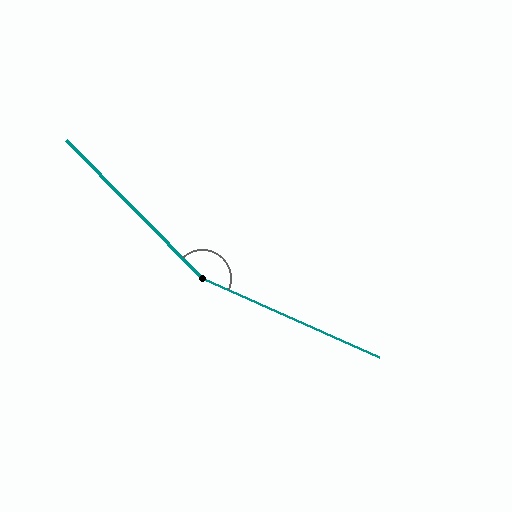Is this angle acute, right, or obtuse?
It is obtuse.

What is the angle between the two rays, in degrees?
Approximately 159 degrees.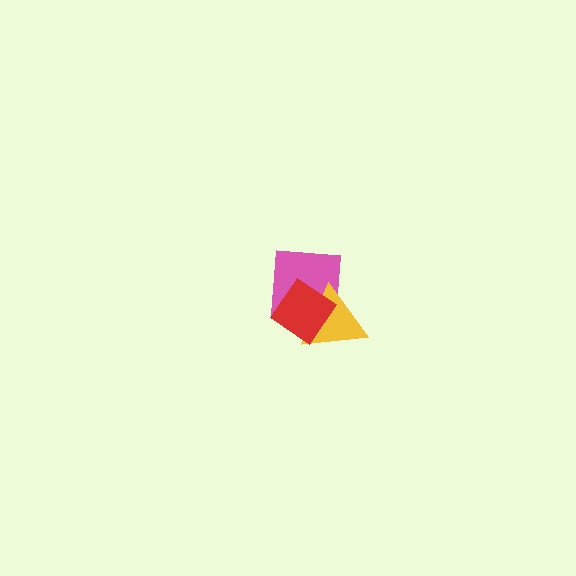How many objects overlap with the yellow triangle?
2 objects overlap with the yellow triangle.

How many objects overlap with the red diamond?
2 objects overlap with the red diamond.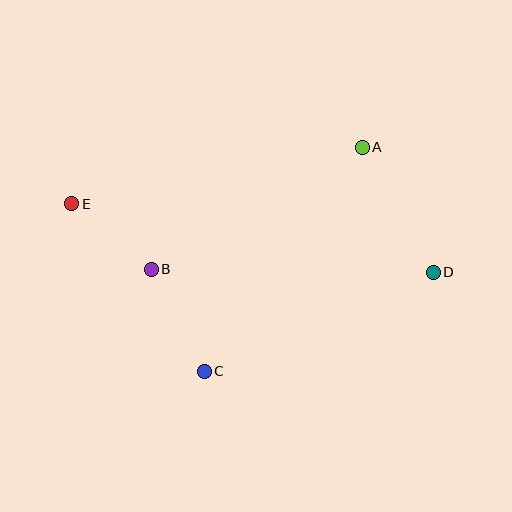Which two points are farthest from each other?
Points D and E are farthest from each other.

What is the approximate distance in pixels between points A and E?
The distance between A and E is approximately 296 pixels.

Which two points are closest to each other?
Points B and E are closest to each other.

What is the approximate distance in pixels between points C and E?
The distance between C and E is approximately 213 pixels.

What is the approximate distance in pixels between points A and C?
The distance between A and C is approximately 274 pixels.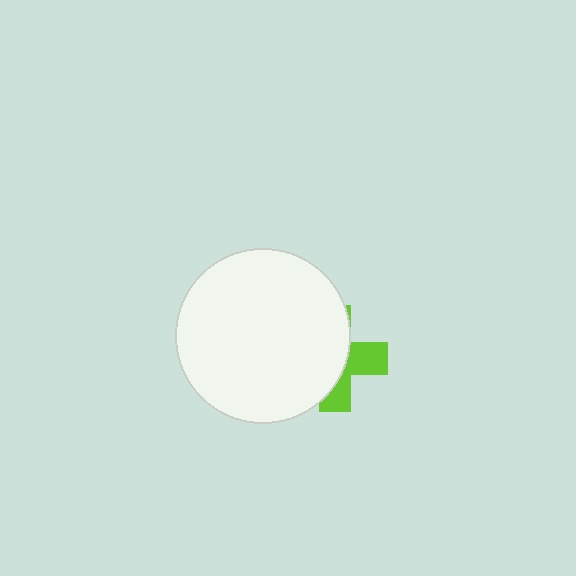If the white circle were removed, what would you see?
You would see the complete lime cross.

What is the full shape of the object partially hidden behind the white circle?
The partially hidden object is a lime cross.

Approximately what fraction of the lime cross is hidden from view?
Roughly 62% of the lime cross is hidden behind the white circle.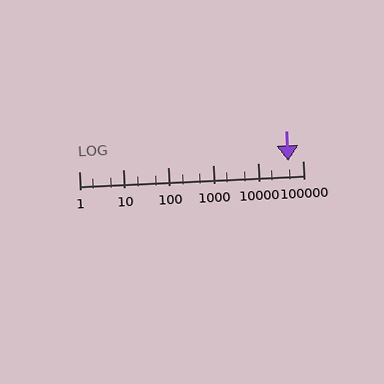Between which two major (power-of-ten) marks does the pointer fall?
The pointer is between 10000 and 100000.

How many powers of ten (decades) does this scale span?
The scale spans 5 decades, from 1 to 100000.